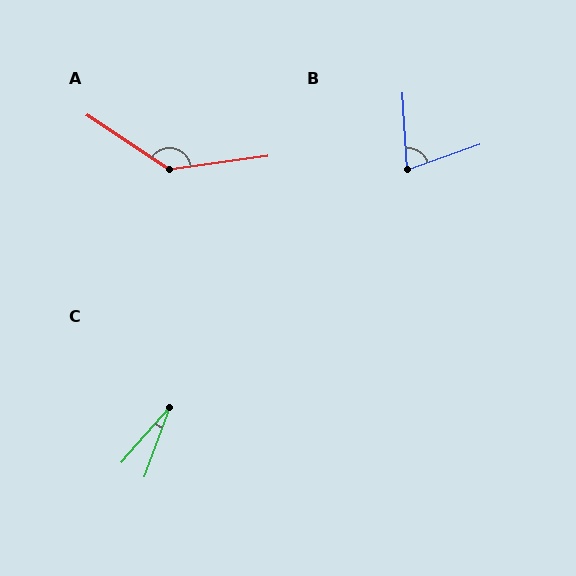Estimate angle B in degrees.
Approximately 74 degrees.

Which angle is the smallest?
C, at approximately 21 degrees.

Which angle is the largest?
A, at approximately 139 degrees.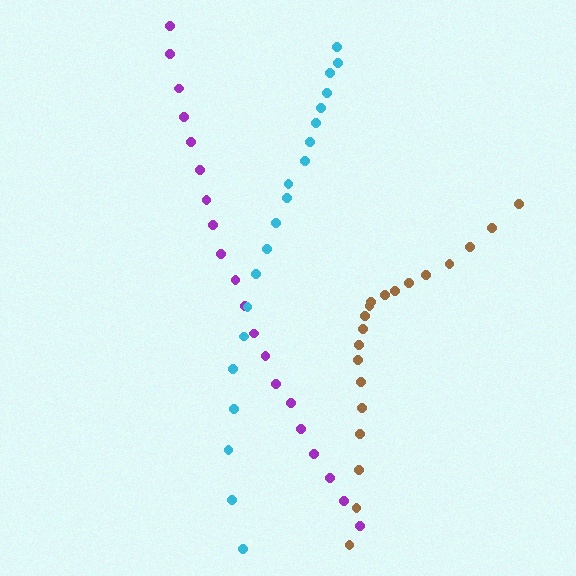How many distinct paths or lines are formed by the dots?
There are 3 distinct paths.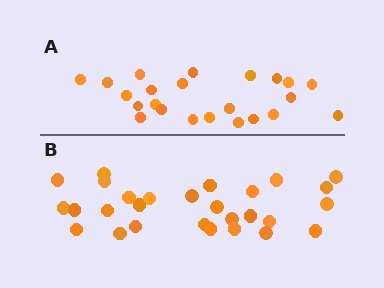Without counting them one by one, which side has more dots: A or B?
Region B (the bottom region) has more dots.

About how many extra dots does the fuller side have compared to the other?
Region B has about 5 more dots than region A.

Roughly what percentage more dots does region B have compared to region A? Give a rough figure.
About 20% more.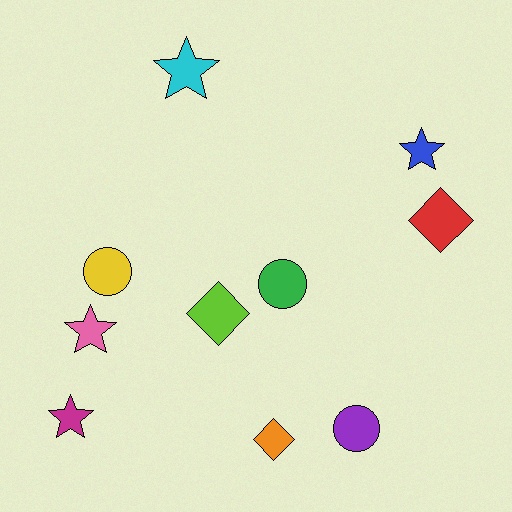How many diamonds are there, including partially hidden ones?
There are 3 diamonds.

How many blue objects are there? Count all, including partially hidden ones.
There is 1 blue object.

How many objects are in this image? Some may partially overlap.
There are 10 objects.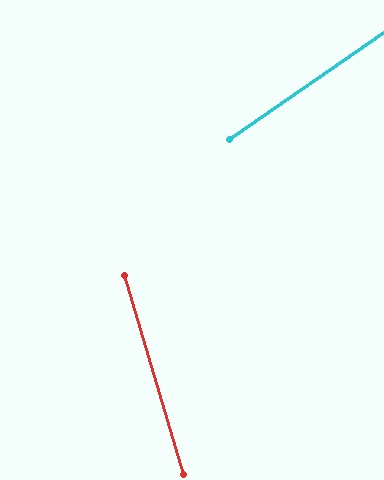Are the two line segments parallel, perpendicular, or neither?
Neither parallel nor perpendicular — they differ by about 72°.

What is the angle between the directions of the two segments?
Approximately 72 degrees.